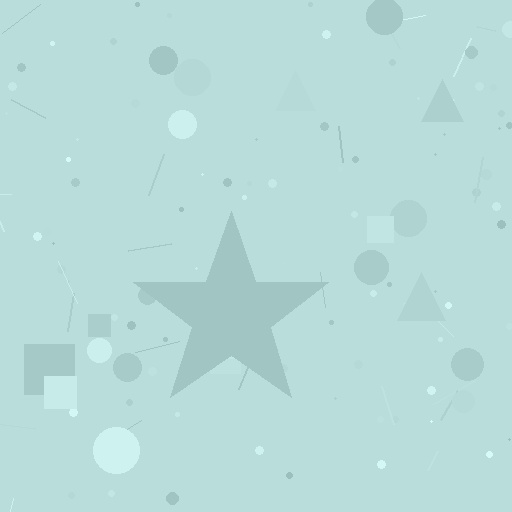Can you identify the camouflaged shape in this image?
The camouflaged shape is a star.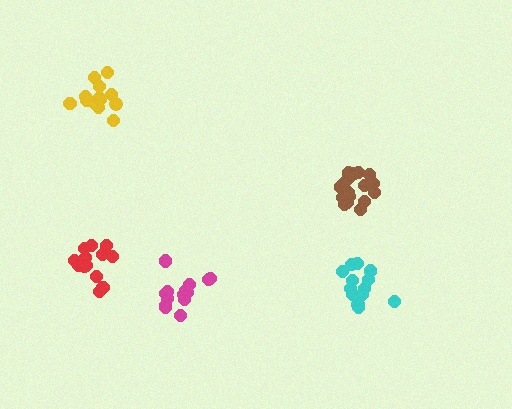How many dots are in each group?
Group 1: 17 dots, Group 2: 15 dots, Group 3: 13 dots, Group 4: 14 dots, Group 5: 13 dots (72 total).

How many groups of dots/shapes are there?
There are 5 groups.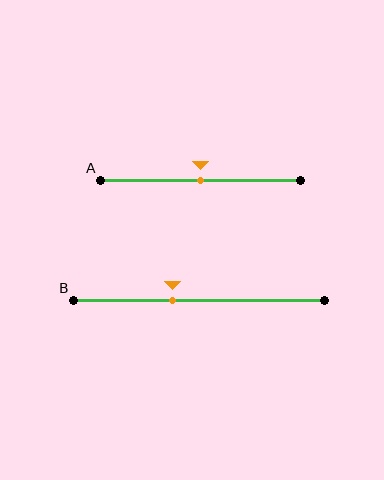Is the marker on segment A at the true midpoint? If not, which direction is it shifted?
Yes, the marker on segment A is at the true midpoint.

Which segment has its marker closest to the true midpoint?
Segment A has its marker closest to the true midpoint.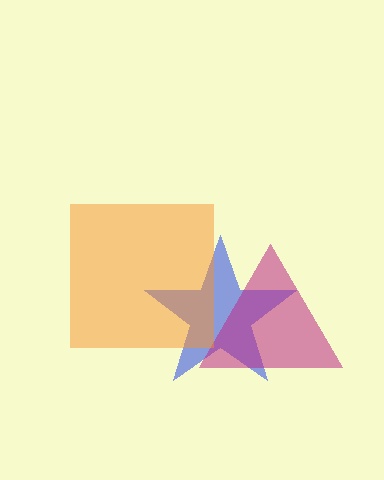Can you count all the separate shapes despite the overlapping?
Yes, there are 3 separate shapes.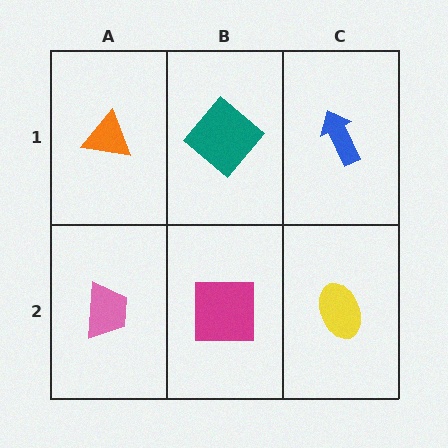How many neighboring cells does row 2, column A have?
2.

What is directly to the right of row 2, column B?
A yellow ellipse.